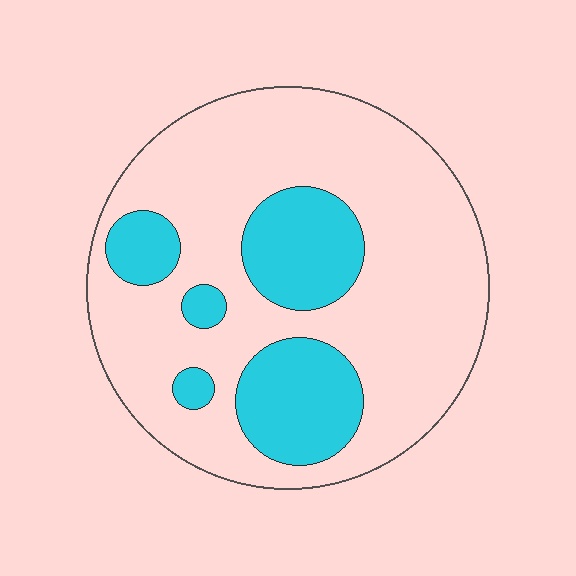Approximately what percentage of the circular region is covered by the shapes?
Approximately 25%.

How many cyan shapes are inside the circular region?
5.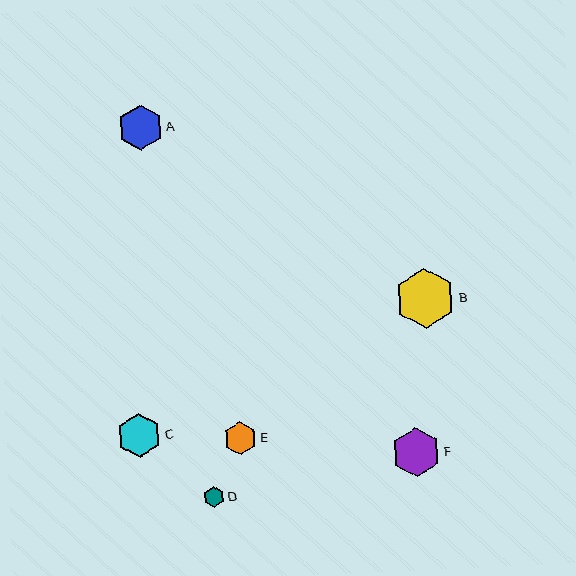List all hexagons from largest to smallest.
From largest to smallest: B, F, A, C, E, D.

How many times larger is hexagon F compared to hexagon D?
Hexagon F is approximately 2.4 times the size of hexagon D.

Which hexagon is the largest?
Hexagon B is the largest with a size of approximately 60 pixels.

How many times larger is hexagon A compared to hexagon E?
Hexagon A is approximately 1.4 times the size of hexagon E.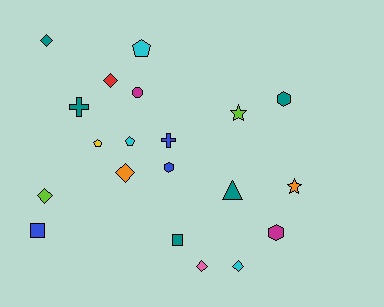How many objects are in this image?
There are 20 objects.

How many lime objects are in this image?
There are 2 lime objects.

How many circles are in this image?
There is 1 circle.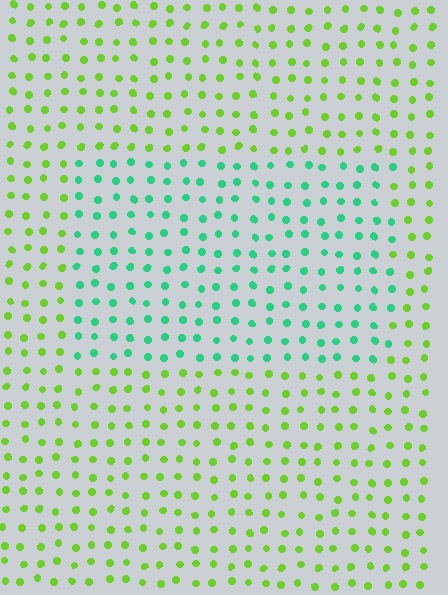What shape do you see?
I see a rectangle.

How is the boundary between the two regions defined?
The boundary is defined purely by a slight shift in hue (about 57 degrees). Spacing, size, and orientation are identical on both sides.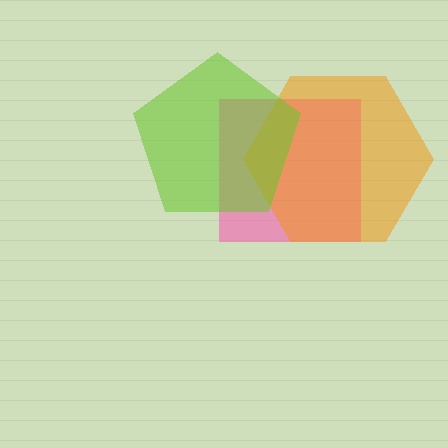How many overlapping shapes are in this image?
There are 3 overlapping shapes in the image.